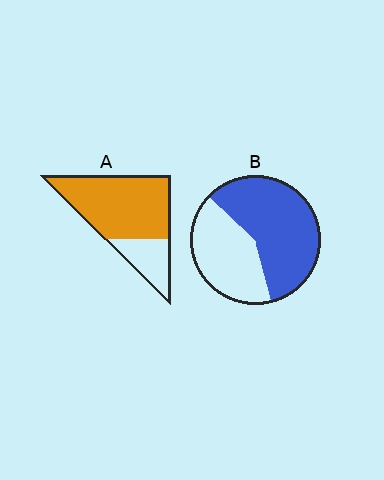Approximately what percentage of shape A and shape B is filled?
A is approximately 75% and B is approximately 60%.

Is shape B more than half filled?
Yes.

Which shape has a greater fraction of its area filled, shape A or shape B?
Shape A.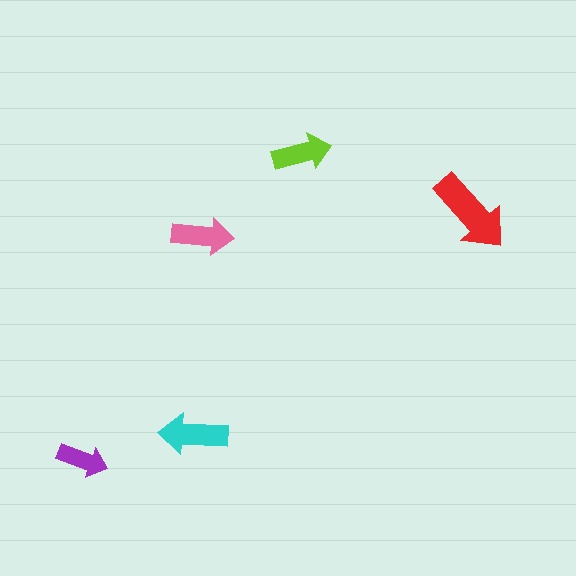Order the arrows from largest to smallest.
the red one, the cyan one, the pink one, the lime one, the purple one.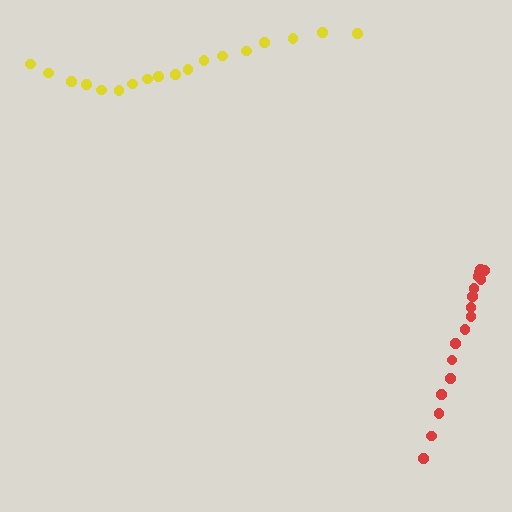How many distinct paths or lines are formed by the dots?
There are 2 distinct paths.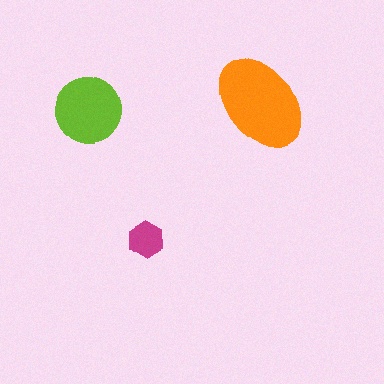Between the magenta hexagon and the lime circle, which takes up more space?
The lime circle.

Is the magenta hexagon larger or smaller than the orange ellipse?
Smaller.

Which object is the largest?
The orange ellipse.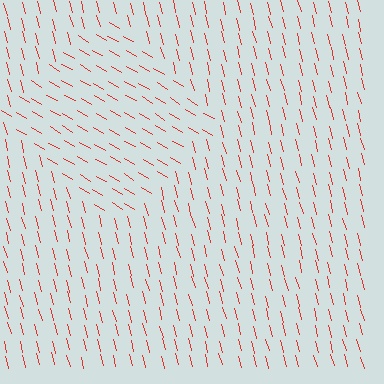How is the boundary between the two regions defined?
The boundary is defined purely by a change in line orientation (approximately 45 degrees difference). All lines are the same color and thickness.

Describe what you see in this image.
The image is filled with small red line segments. A diamond region in the image has lines oriented differently from the surrounding lines, creating a visible texture boundary.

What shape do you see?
I see a diamond.